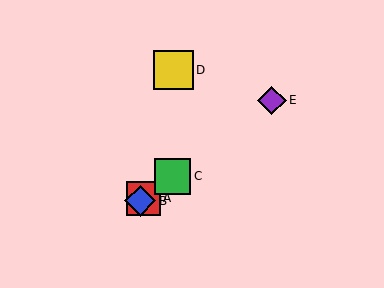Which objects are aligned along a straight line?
Objects A, B, C, E are aligned along a straight line.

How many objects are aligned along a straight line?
4 objects (A, B, C, E) are aligned along a straight line.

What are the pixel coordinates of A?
Object A is at (144, 198).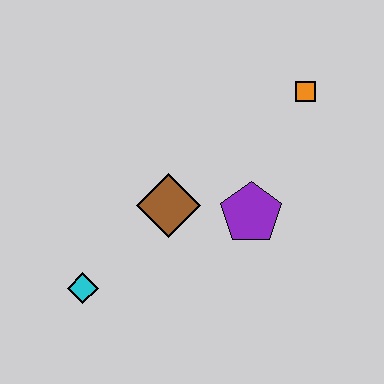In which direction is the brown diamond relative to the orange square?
The brown diamond is to the left of the orange square.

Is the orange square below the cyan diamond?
No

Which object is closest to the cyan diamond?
The brown diamond is closest to the cyan diamond.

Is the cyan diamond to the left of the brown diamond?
Yes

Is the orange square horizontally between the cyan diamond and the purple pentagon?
No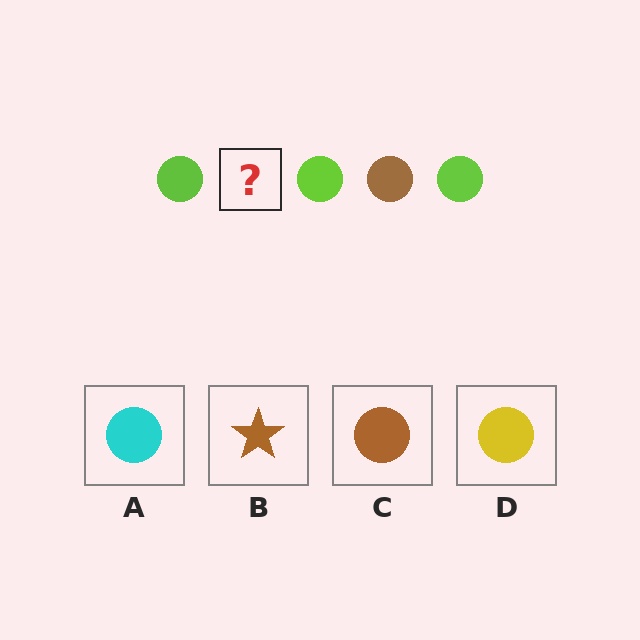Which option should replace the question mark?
Option C.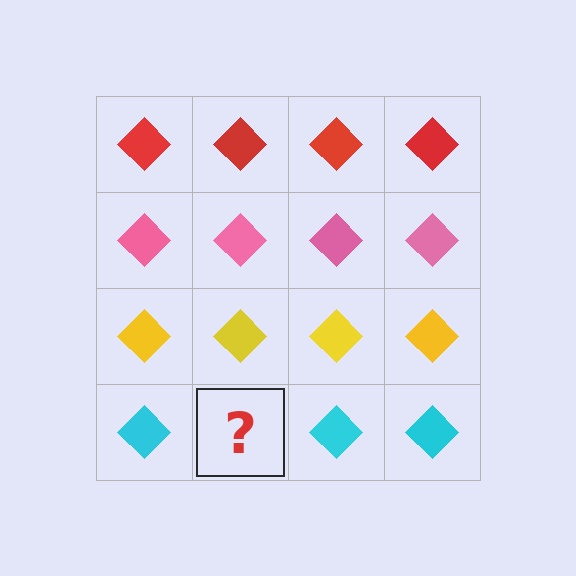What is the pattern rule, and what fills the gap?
The rule is that each row has a consistent color. The gap should be filled with a cyan diamond.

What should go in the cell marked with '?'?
The missing cell should contain a cyan diamond.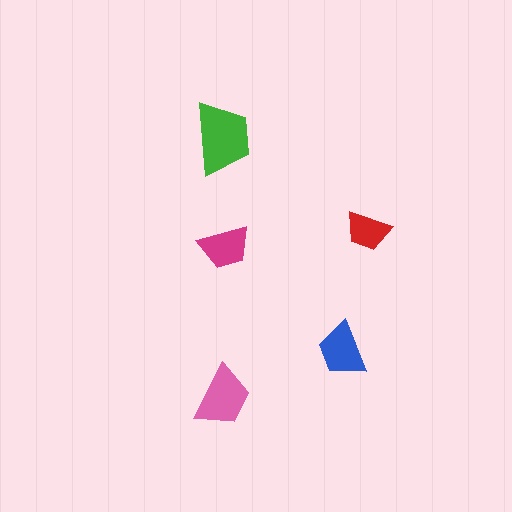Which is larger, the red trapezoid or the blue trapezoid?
The blue one.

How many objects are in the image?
There are 5 objects in the image.